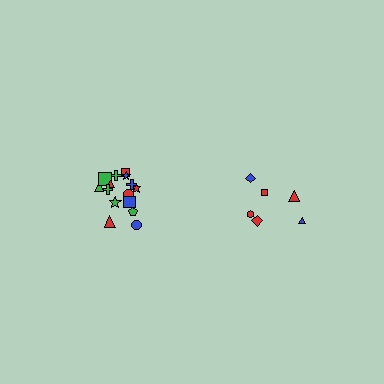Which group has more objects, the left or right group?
The left group.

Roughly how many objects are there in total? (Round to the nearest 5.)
Roughly 20 objects in total.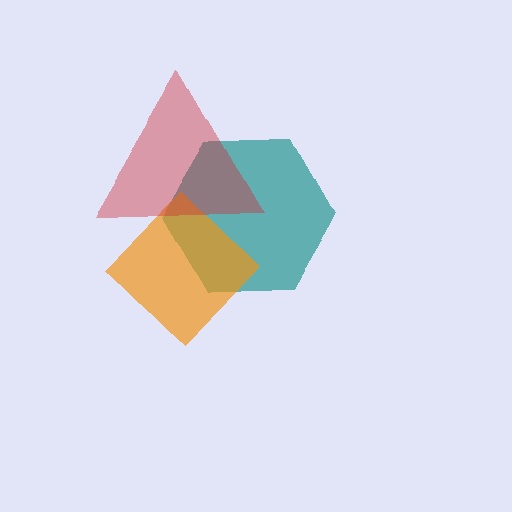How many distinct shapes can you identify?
There are 3 distinct shapes: a teal hexagon, an orange diamond, a red triangle.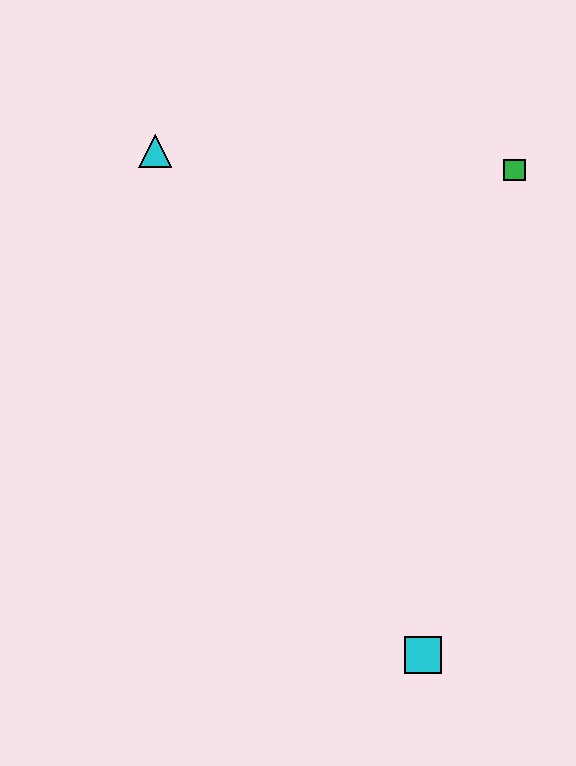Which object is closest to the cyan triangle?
The green square is closest to the cyan triangle.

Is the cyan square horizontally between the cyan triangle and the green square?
Yes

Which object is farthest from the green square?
The cyan square is farthest from the green square.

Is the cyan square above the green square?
No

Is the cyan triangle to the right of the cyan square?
No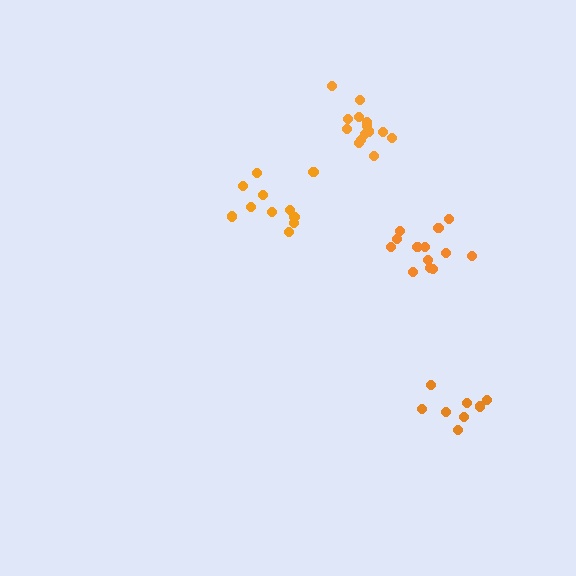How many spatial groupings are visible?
There are 4 spatial groupings.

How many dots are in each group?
Group 1: 12 dots, Group 2: 14 dots, Group 3: 14 dots, Group 4: 8 dots (48 total).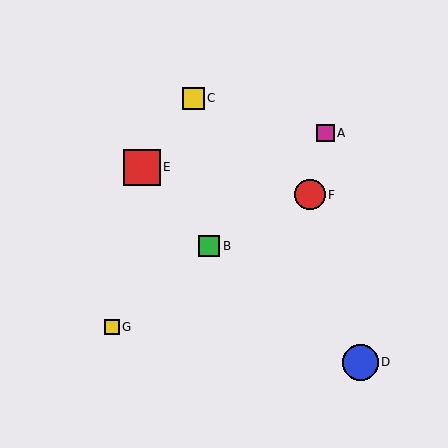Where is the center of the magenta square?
The center of the magenta square is at (325, 133).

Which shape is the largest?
The red square (labeled E) is the largest.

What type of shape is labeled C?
Shape C is a yellow square.